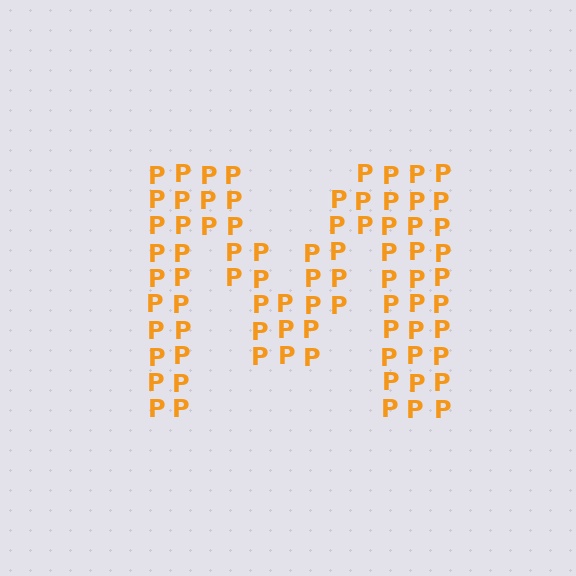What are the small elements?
The small elements are letter P's.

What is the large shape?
The large shape is the letter M.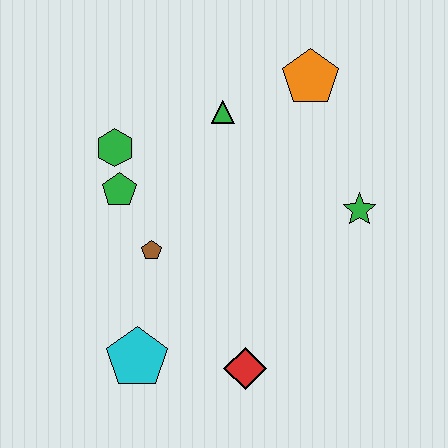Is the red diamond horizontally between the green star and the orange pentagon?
No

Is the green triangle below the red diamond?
No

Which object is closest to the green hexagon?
The green pentagon is closest to the green hexagon.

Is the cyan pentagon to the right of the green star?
No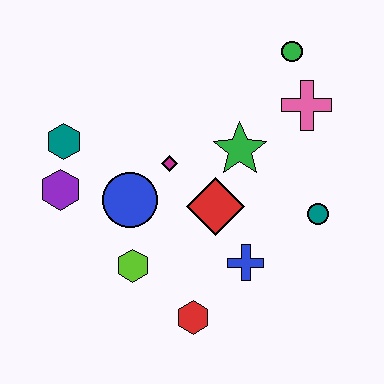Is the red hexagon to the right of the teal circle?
No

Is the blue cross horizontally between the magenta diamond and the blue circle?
No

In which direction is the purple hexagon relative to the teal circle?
The purple hexagon is to the left of the teal circle.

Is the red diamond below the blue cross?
No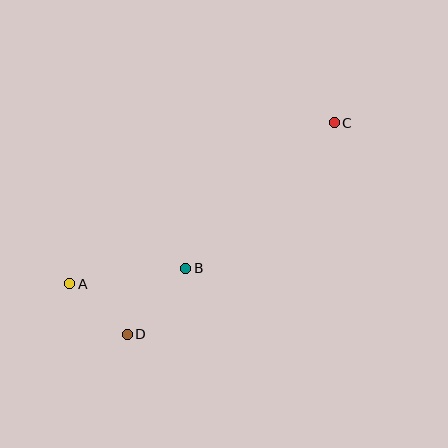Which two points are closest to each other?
Points A and D are closest to each other.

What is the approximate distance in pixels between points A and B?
The distance between A and B is approximately 117 pixels.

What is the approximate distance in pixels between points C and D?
The distance between C and D is approximately 296 pixels.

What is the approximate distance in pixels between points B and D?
The distance between B and D is approximately 88 pixels.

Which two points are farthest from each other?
Points A and C are farthest from each other.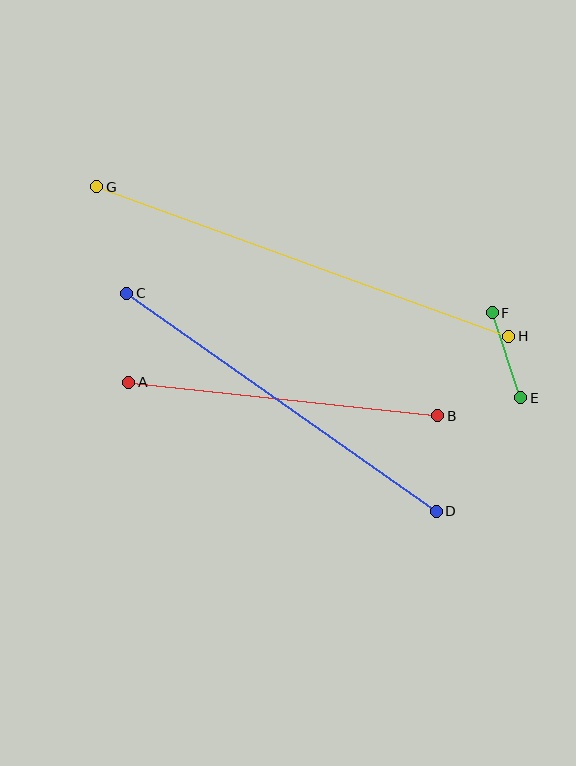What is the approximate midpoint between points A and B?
The midpoint is at approximately (283, 399) pixels.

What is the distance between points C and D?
The distance is approximately 379 pixels.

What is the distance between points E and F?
The distance is approximately 90 pixels.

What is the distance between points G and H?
The distance is approximately 438 pixels.